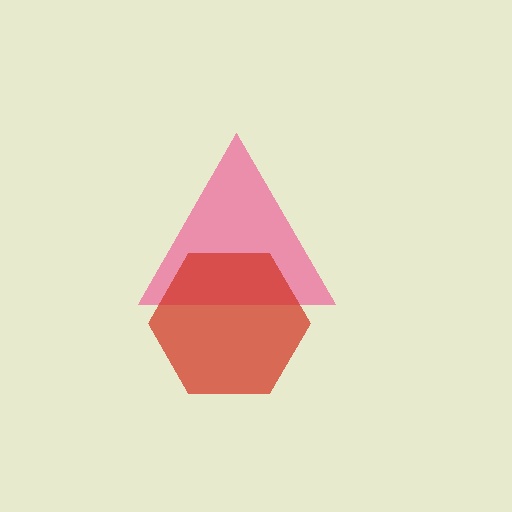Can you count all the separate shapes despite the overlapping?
Yes, there are 2 separate shapes.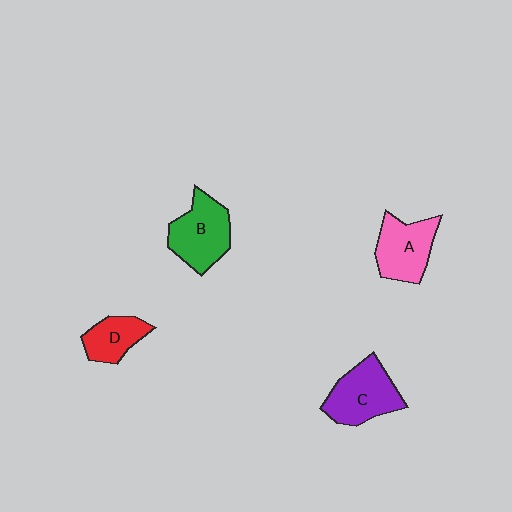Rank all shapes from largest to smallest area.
From largest to smallest: C (purple), B (green), A (pink), D (red).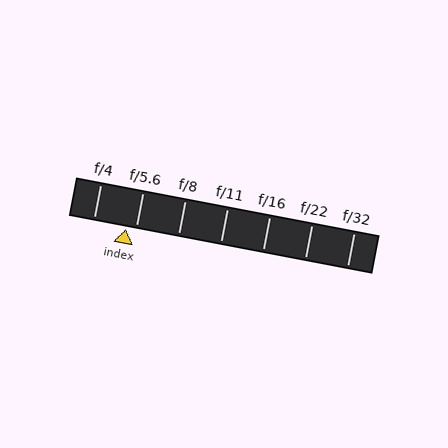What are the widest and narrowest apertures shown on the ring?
The widest aperture shown is f/4 and the narrowest is f/32.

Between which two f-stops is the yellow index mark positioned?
The index mark is between f/4 and f/5.6.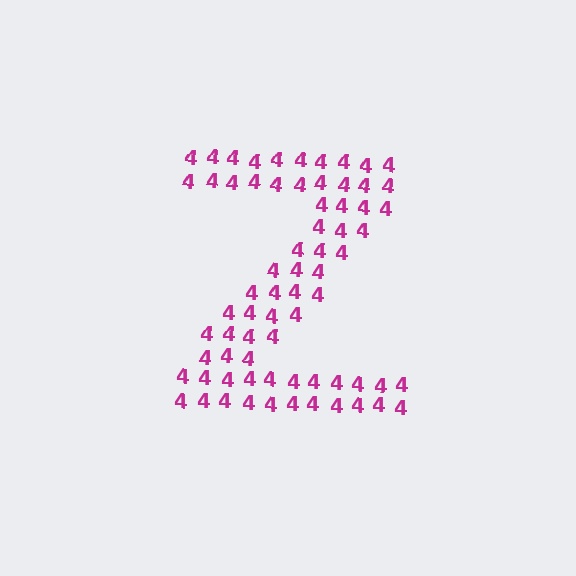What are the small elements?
The small elements are digit 4's.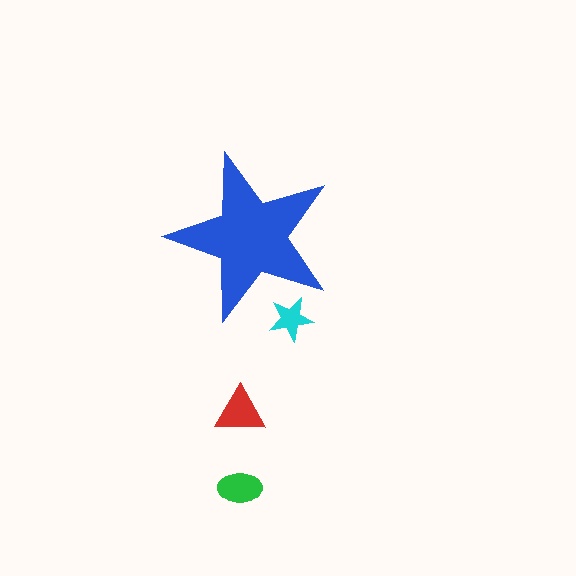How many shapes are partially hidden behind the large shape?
1 shape is partially hidden.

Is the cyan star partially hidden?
Yes, the cyan star is partially hidden behind the blue star.